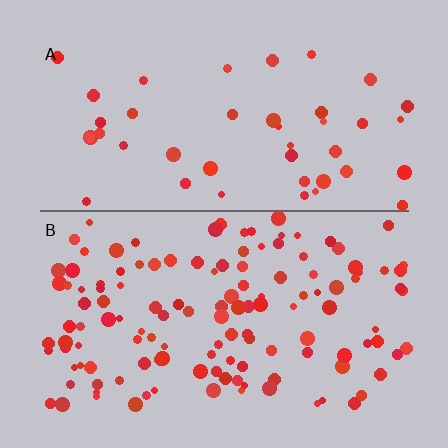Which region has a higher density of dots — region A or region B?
B (the bottom).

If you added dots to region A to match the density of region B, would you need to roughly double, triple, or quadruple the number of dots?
Approximately triple.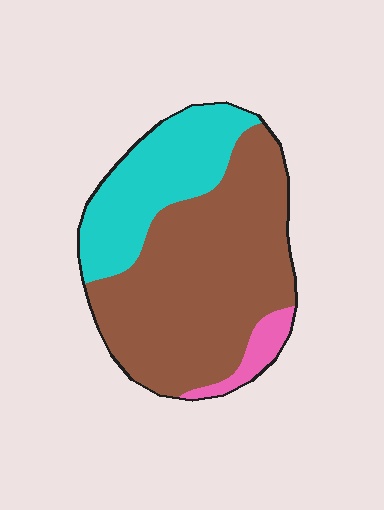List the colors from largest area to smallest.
From largest to smallest: brown, cyan, pink.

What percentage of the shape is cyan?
Cyan covers 29% of the shape.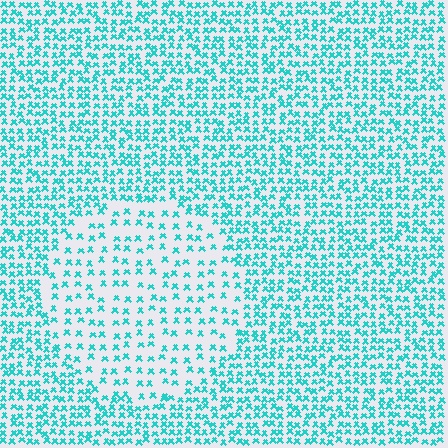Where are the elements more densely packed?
The elements are more densely packed outside the circle boundary.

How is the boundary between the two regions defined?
The boundary is defined by a change in element density (approximately 2.1x ratio). All elements are the same color, size, and shape.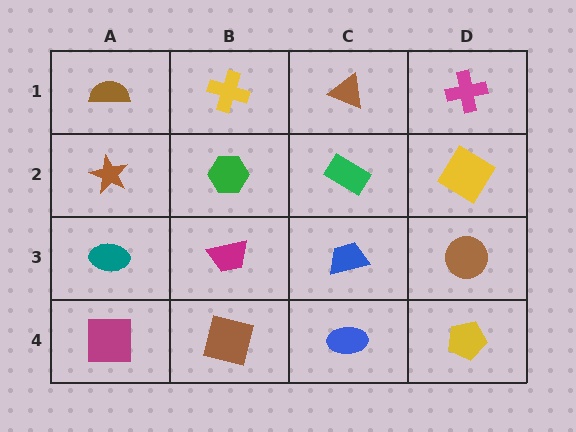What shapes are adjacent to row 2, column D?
A magenta cross (row 1, column D), a brown circle (row 3, column D), a green rectangle (row 2, column C).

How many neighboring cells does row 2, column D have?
3.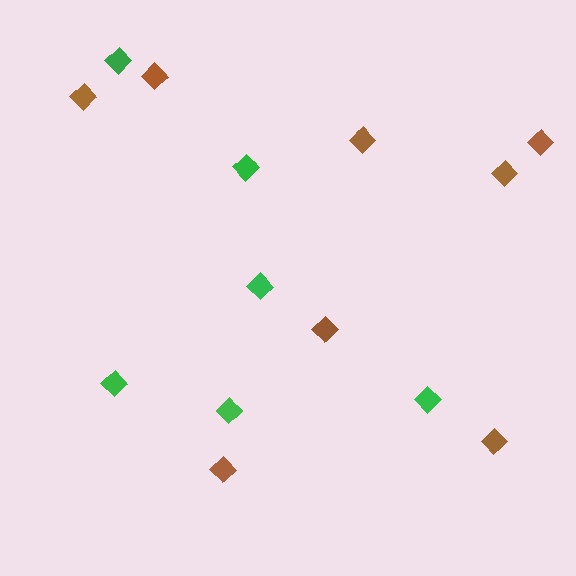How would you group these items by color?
There are 2 groups: one group of green diamonds (6) and one group of brown diamonds (8).